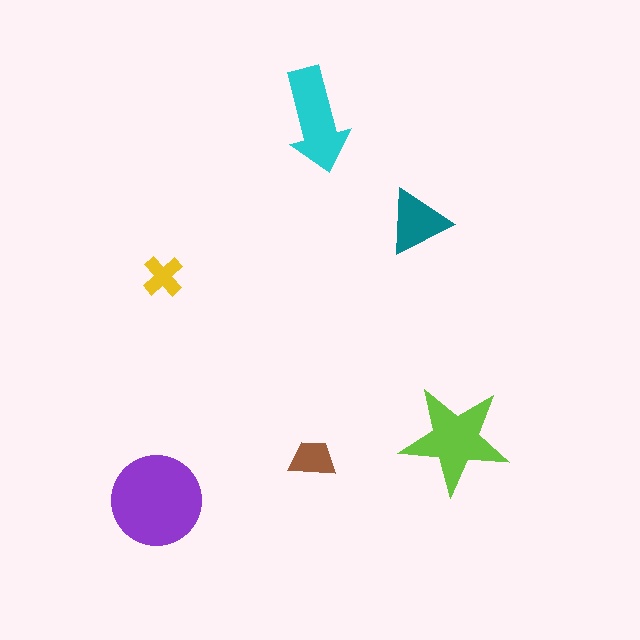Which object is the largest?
The purple circle.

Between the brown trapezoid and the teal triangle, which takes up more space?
The teal triangle.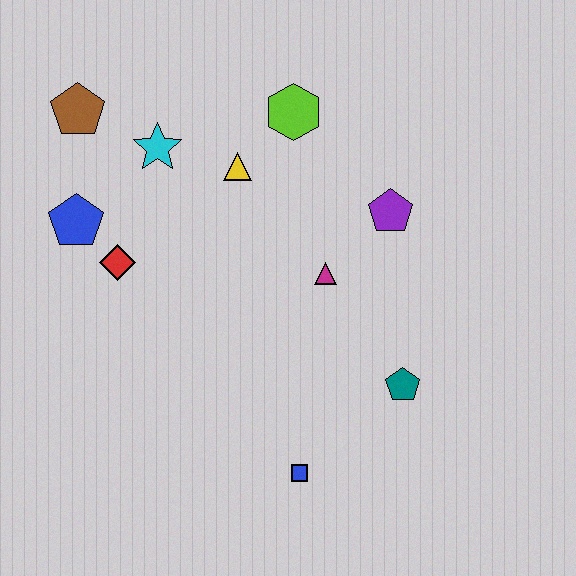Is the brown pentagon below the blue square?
No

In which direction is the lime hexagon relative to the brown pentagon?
The lime hexagon is to the right of the brown pentagon.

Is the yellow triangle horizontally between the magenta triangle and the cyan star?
Yes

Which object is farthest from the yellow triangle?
The blue square is farthest from the yellow triangle.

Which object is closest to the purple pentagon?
The magenta triangle is closest to the purple pentagon.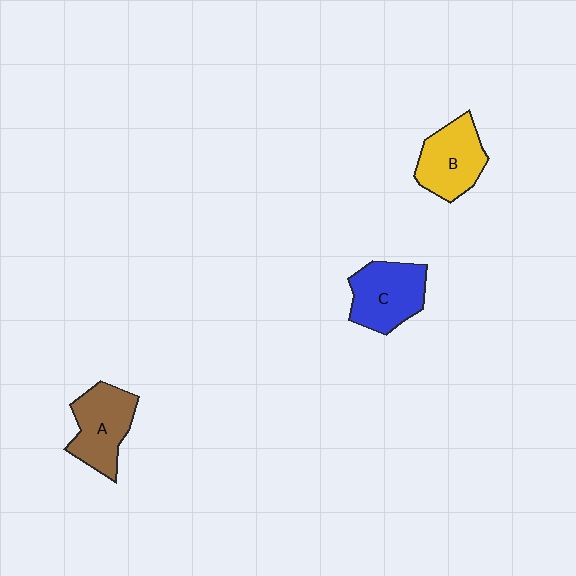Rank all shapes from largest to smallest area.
From largest to smallest: C (blue), A (brown), B (yellow).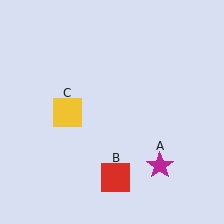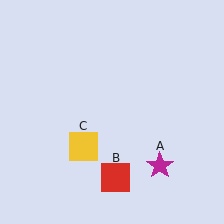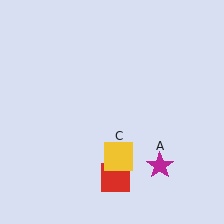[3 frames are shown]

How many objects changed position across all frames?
1 object changed position: yellow square (object C).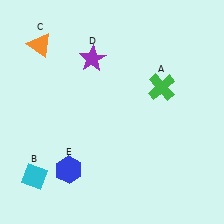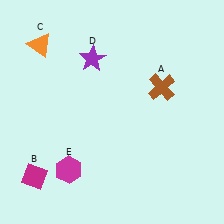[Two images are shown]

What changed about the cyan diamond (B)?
In Image 1, B is cyan. In Image 2, it changed to magenta.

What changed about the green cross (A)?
In Image 1, A is green. In Image 2, it changed to brown.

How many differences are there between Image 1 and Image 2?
There are 3 differences between the two images.